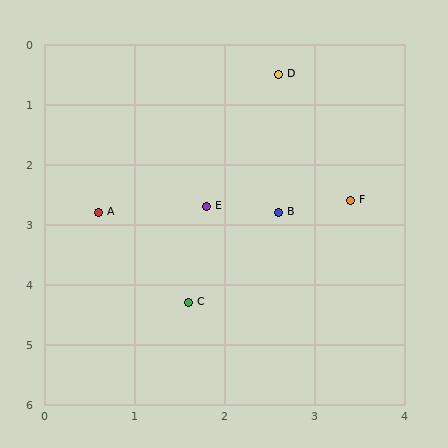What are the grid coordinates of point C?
Point C is at approximately (1.6, 4.3).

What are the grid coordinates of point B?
Point B is at approximately (2.6, 2.8).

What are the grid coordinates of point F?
Point F is at approximately (3.4, 2.6).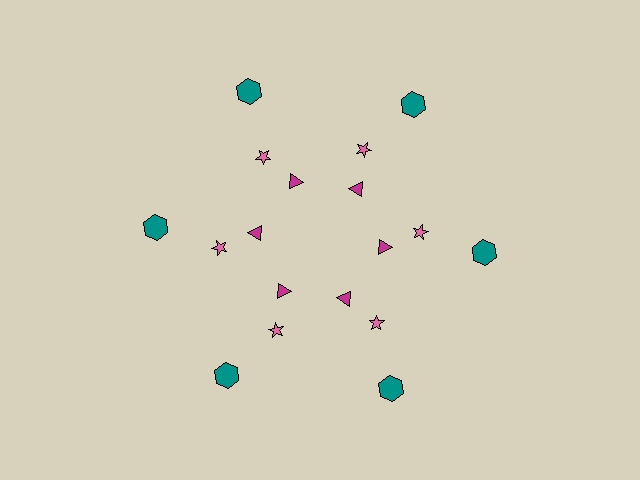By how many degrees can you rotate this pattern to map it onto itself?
The pattern maps onto itself every 60 degrees of rotation.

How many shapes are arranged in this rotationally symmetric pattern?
There are 18 shapes, arranged in 6 groups of 3.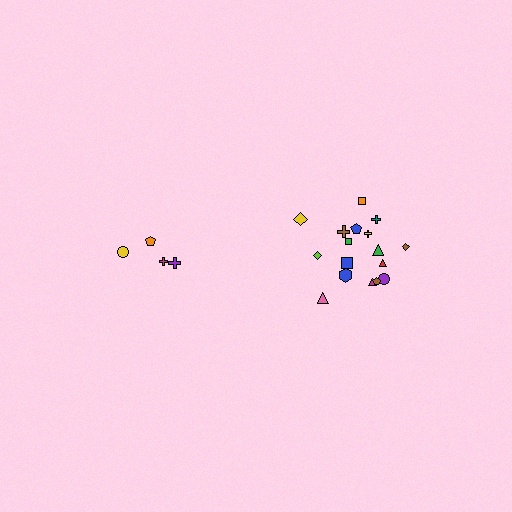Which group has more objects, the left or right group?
The right group.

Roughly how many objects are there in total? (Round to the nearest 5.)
Roughly 20 objects in total.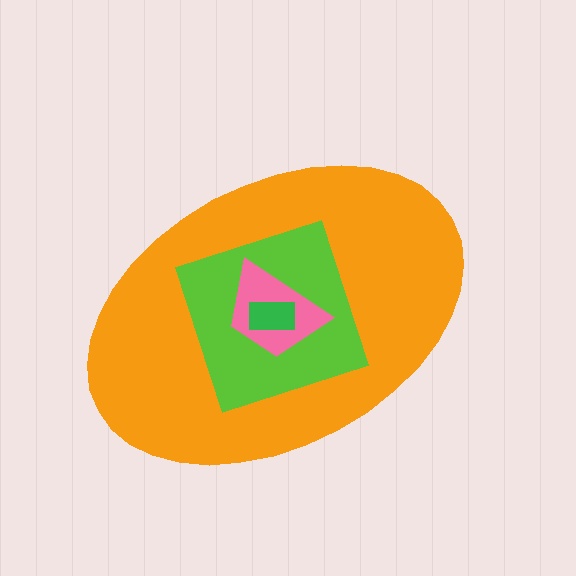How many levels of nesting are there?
4.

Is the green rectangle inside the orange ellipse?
Yes.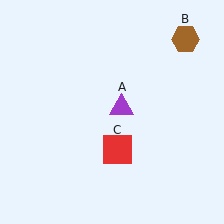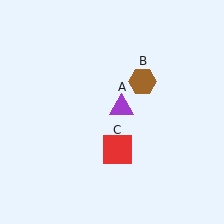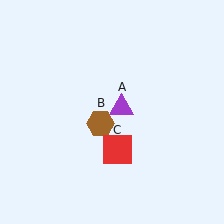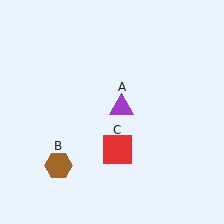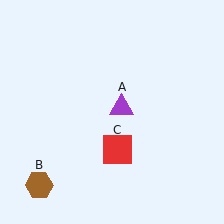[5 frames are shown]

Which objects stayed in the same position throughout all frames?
Purple triangle (object A) and red square (object C) remained stationary.